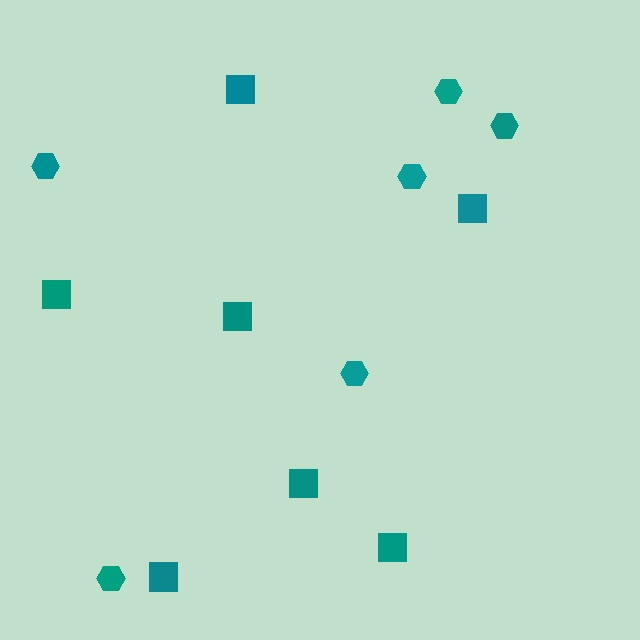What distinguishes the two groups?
There are 2 groups: one group of squares (7) and one group of hexagons (6).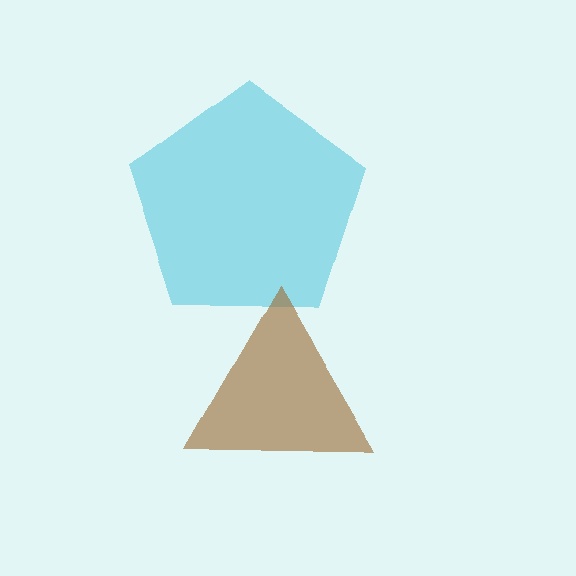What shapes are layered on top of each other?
The layered shapes are: a cyan pentagon, a brown triangle.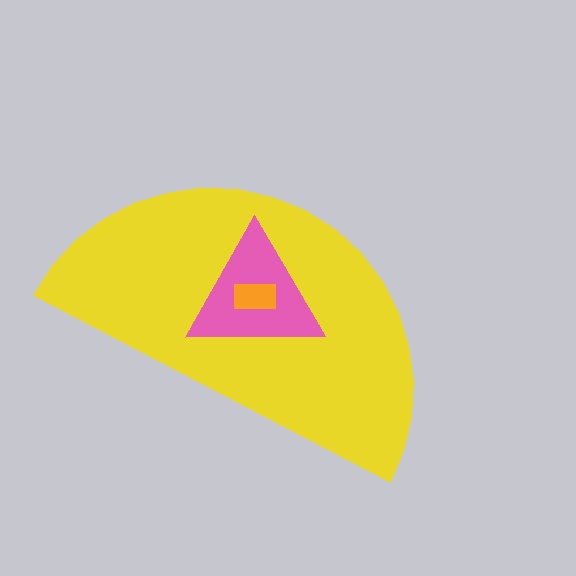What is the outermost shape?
The yellow semicircle.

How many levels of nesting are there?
3.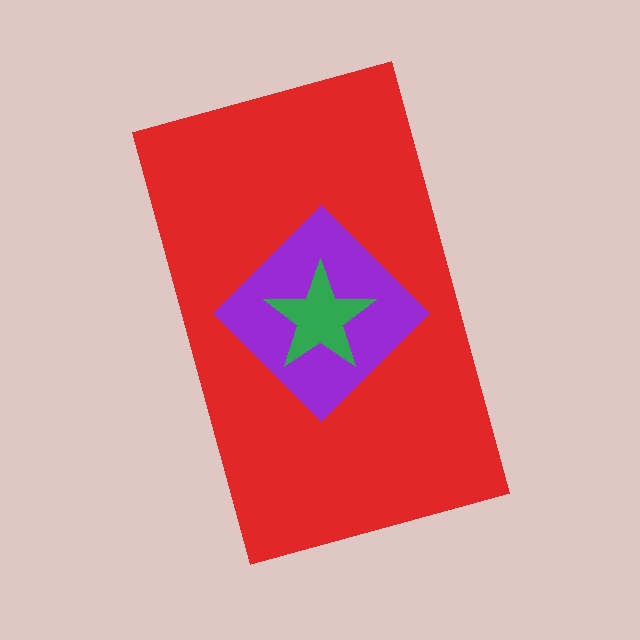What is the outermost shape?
The red rectangle.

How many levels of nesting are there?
3.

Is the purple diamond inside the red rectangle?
Yes.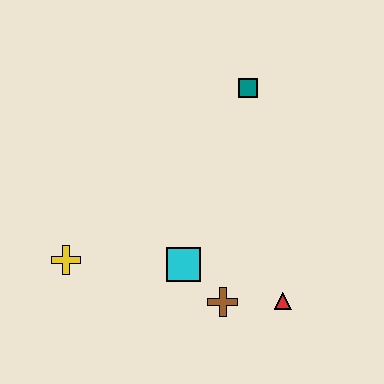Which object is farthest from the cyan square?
The teal square is farthest from the cyan square.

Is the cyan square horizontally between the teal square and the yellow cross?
Yes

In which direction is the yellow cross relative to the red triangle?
The yellow cross is to the left of the red triangle.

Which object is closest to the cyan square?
The brown cross is closest to the cyan square.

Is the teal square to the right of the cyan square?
Yes